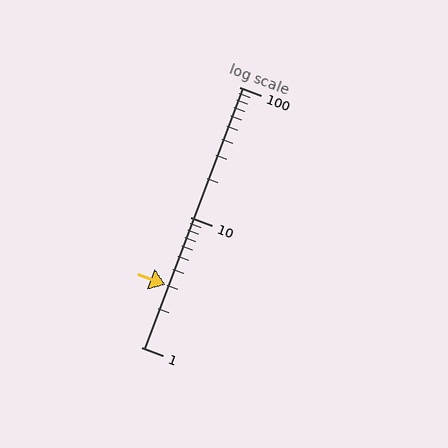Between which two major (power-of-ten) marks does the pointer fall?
The pointer is between 1 and 10.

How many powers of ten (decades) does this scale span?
The scale spans 2 decades, from 1 to 100.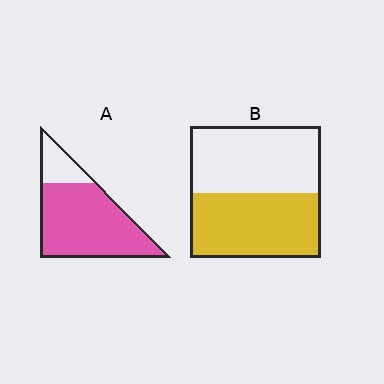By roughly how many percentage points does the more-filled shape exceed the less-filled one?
By roughly 30 percentage points (A over B).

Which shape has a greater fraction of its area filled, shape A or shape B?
Shape A.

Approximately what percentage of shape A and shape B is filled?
A is approximately 80% and B is approximately 50%.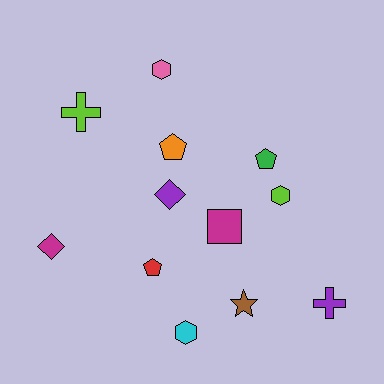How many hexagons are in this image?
There are 3 hexagons.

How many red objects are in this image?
There is 1 red object.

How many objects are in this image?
There are 12 objects.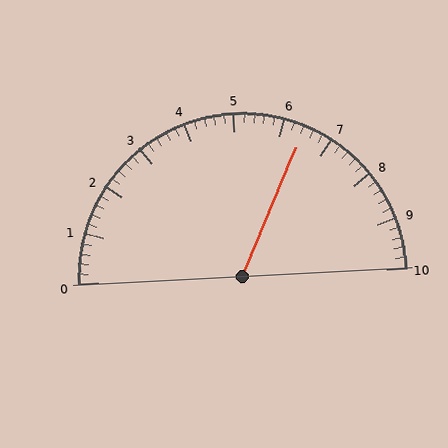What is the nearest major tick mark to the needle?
The nearest major tick mark is 6.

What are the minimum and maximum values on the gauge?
The gauge ranges from 0 to 10.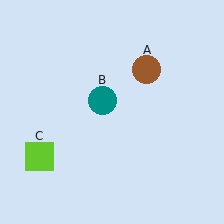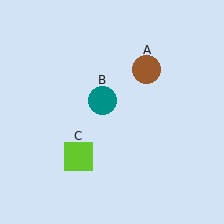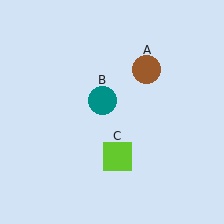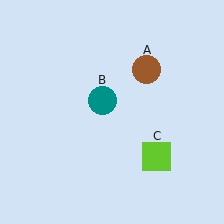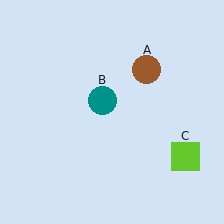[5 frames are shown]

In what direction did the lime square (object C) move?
The lime square (object C) moved right.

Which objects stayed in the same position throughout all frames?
Brown circle (object A) and teal circle (object B) remained stationary.